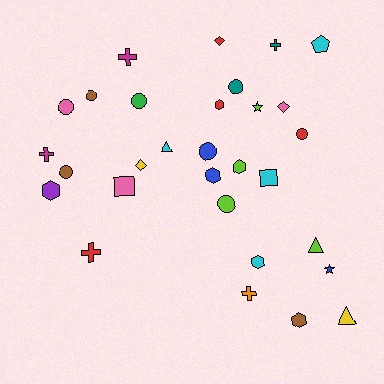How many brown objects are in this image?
There are 3 brown objects.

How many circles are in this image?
There are 8 circles.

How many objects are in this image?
There are 30 objects.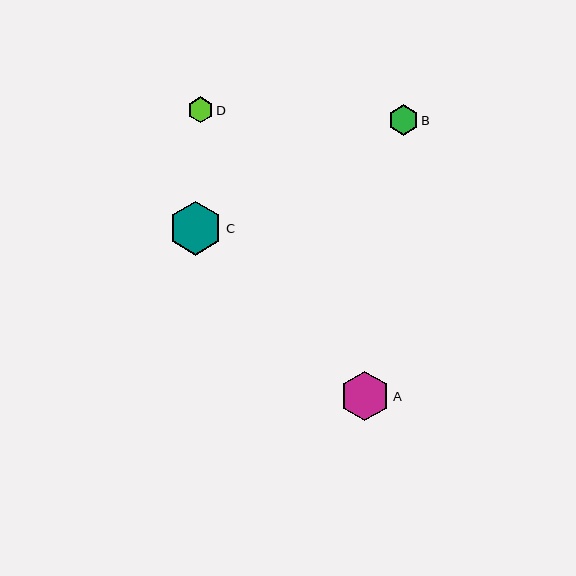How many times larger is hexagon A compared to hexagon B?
Hexagon A is approximately 1.6 times the size of hexagon B.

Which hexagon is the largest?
Hexagon C is the largest with a size of approximately 54 pixels.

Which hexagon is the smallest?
Hexagon D is the smallest with a size of approximately 26 pixels.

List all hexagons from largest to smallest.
From largest to smallest: C, A, B, D.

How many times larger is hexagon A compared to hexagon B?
Hexagon A is approximately 1.6 times the size of hexagon B.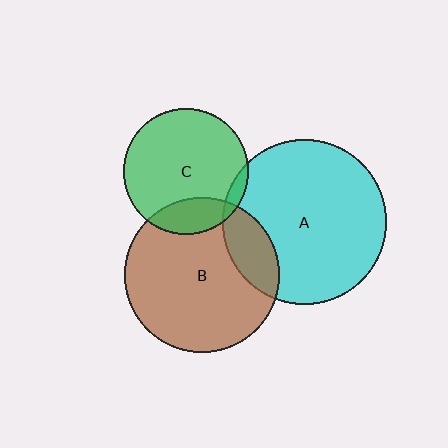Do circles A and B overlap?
Yes.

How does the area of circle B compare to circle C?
Approximately 1.5 times.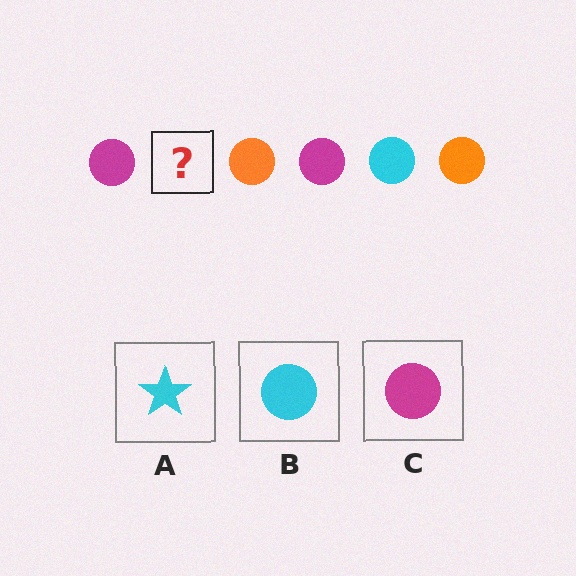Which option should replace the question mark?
Option B.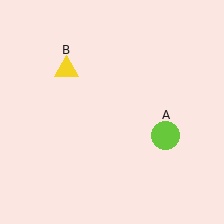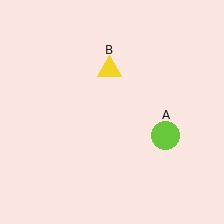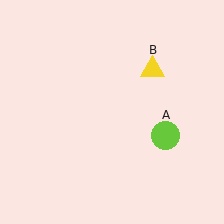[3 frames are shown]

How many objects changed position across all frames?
1 object changed position: yellow triangle (object B).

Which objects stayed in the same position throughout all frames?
Lime circle (object A) remained stationary.